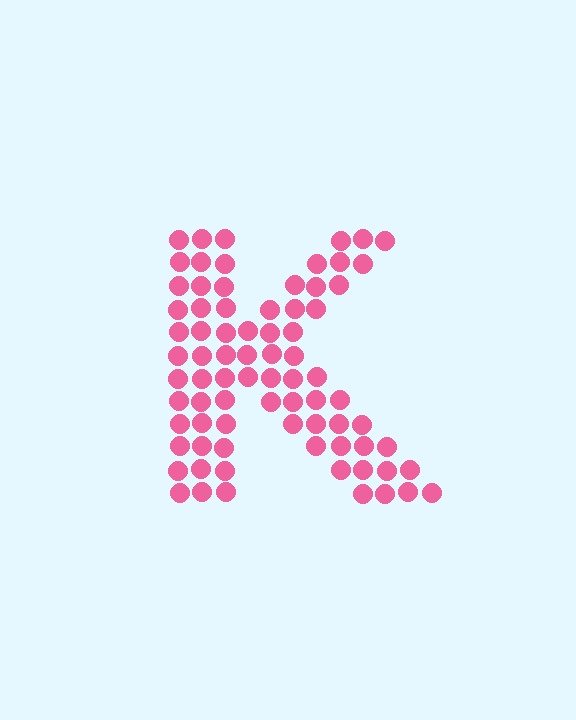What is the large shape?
The large shape is the letter K.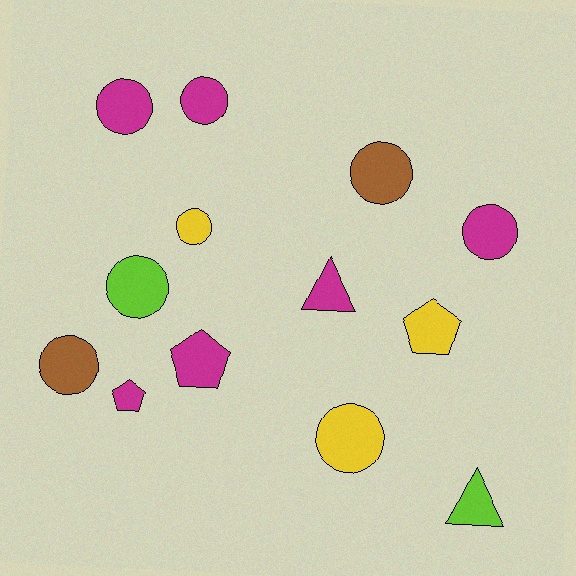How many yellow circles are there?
There are 2 yellow circles.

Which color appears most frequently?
Magenta, with 6 objects.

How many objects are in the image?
There are 13 objects.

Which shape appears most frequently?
Circle, with 8 objects.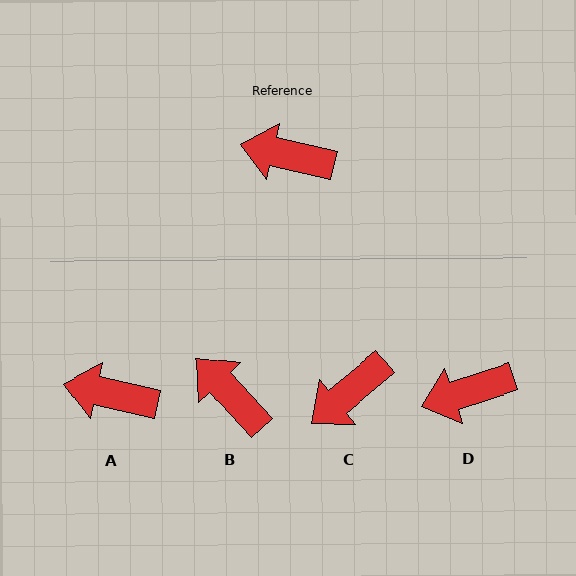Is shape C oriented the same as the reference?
No, it is off by about 52 degrees.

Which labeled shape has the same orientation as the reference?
A.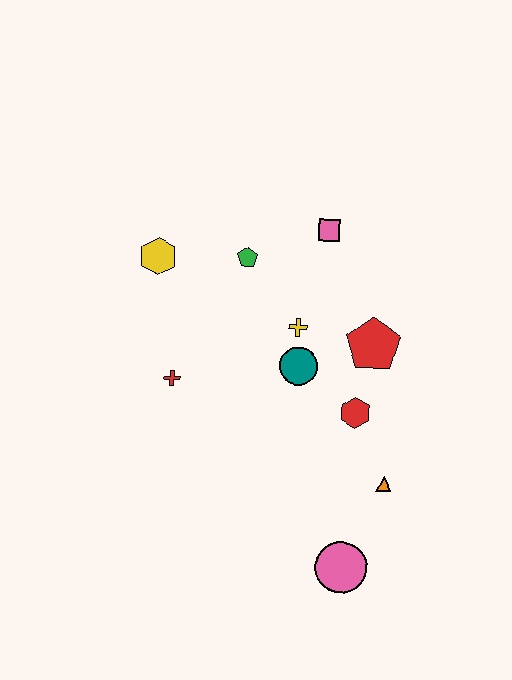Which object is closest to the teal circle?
The yellow cross is closest to the teal circle.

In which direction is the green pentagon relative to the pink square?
The green pentagon is to the left of the pink square.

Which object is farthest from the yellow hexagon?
The pink circle is farthest from the yellow hexagon.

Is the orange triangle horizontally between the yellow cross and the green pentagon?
No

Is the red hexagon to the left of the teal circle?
No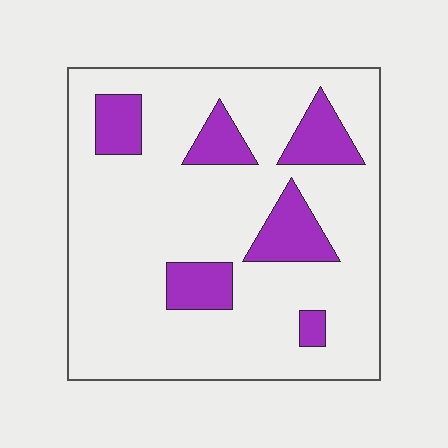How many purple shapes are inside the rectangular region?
6.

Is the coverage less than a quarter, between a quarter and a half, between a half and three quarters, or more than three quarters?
Less than a quarter.